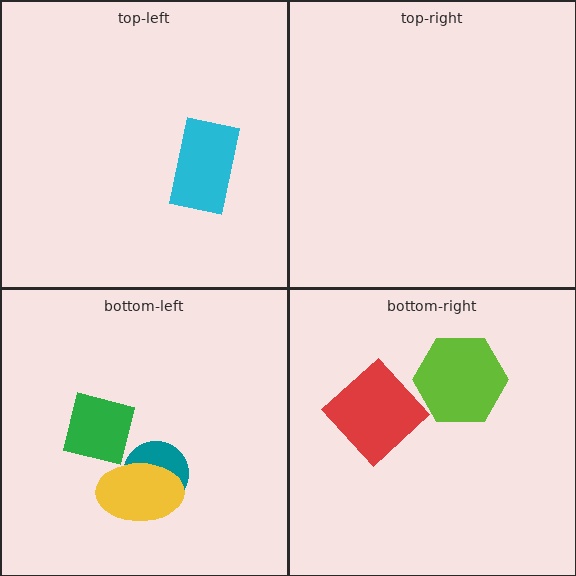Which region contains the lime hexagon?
The bottom-right region.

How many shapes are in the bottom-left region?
3.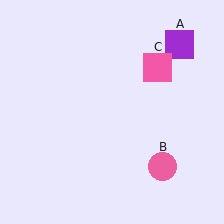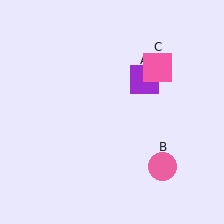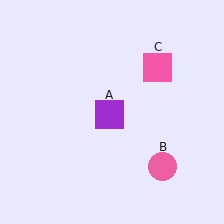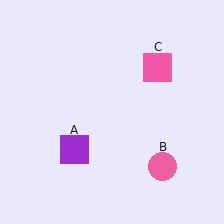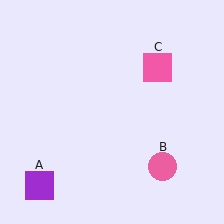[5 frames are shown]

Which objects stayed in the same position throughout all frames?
Pink circle (object B) and pink square (object C) remained stationary.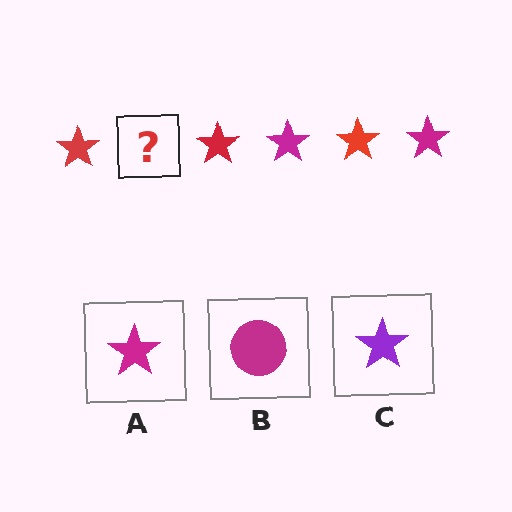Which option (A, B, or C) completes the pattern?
A.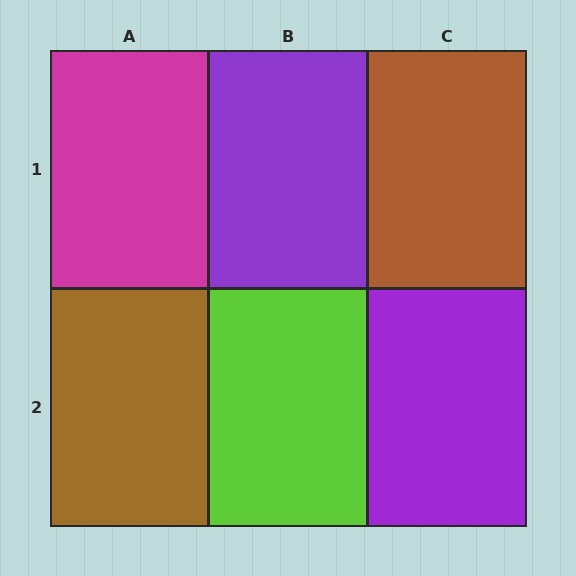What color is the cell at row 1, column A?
Magenta.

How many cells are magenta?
1 cell is magenta.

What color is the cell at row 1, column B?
Purple.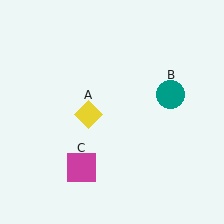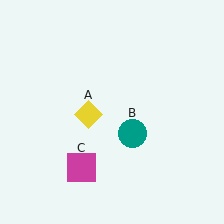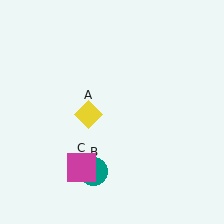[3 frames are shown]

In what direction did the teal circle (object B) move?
The teal circle (object B) moved down and to the left.